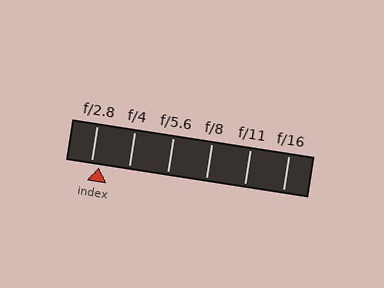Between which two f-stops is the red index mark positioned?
The index mark is between f/2.8 and f/4.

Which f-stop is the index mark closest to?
The index mark is closest to f/2.8.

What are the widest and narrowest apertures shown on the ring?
The widest aperture shown is f/2.8 and the narrowest is f/16.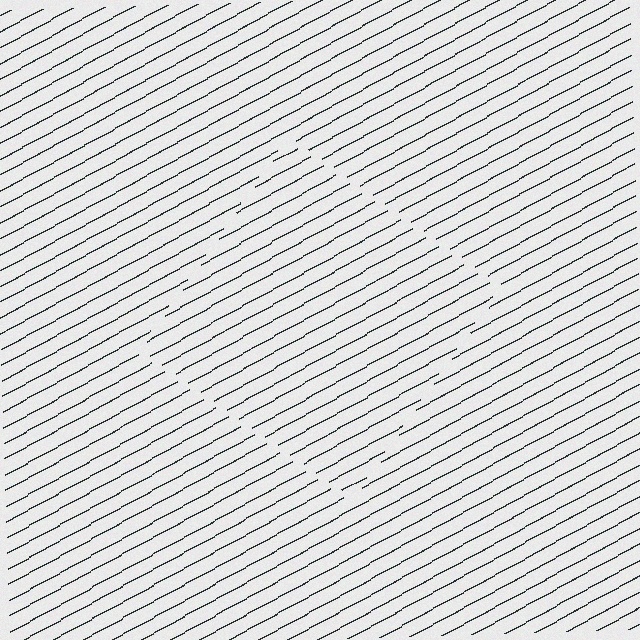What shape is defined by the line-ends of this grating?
An illusory square. The interior of the shape contains the same grating, shifted by half a period — the contour is defined by the phase discontinuity where line-ends from the inner and outer gratings abut.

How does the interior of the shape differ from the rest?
The interior of the shape contains the same grating, shifted by half a period — the contour is defined by the phase discontinuity where line-ends from the inner and outer gratings abut.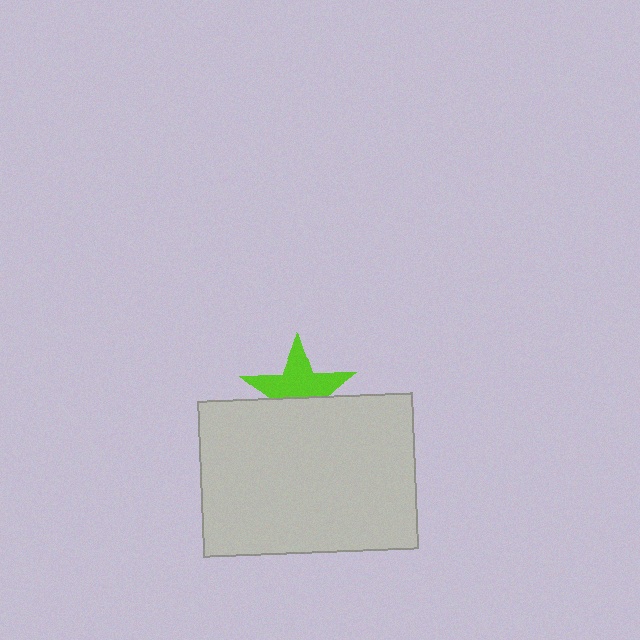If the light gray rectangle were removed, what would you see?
You would see the complete lime star.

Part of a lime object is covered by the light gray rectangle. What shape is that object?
It is a star.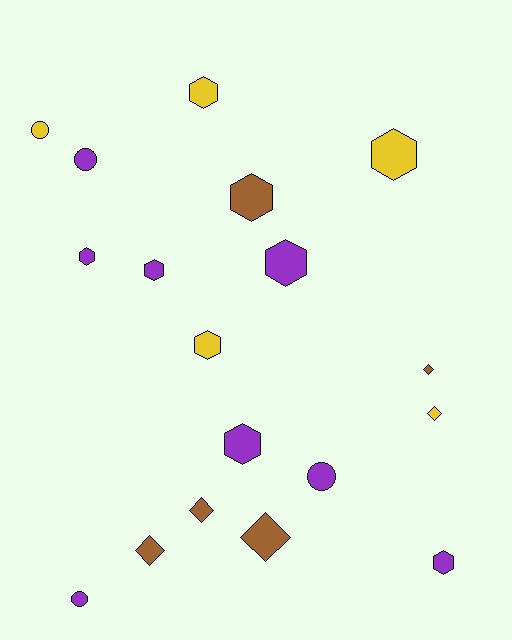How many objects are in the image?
There are 18 objects.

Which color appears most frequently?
Purple, with 8 objects.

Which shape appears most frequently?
Hexagon, with 9 objects.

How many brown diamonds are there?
There are 4 brown diamonds.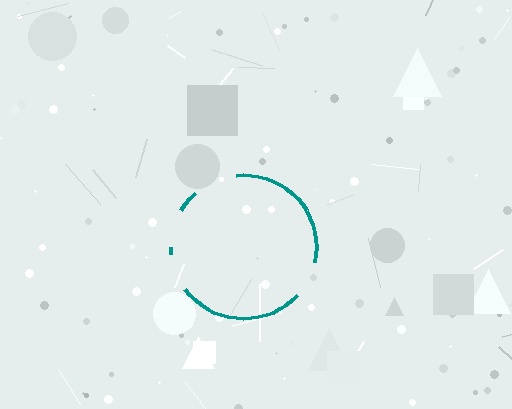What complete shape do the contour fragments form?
The contour fragments form a circle.